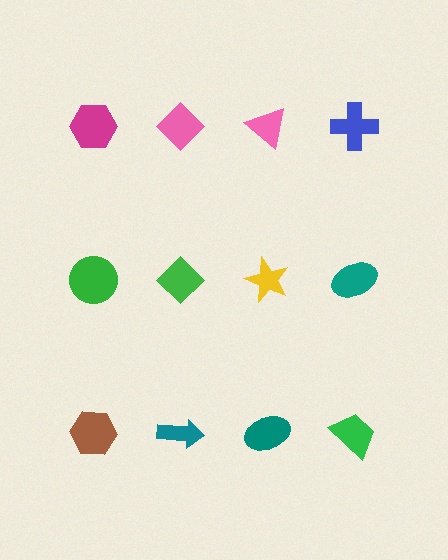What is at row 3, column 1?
A brown hexagon.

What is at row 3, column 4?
A green trapezoid.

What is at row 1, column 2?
A pink diamond.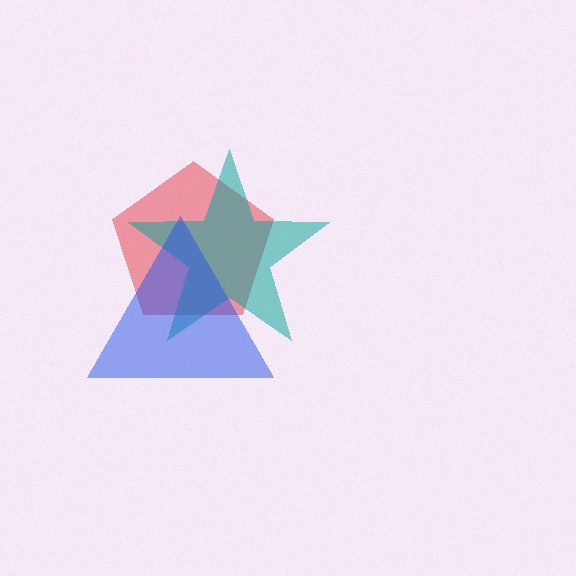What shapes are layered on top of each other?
The layered shapes are: a red pentagon, a teal star, a blue triangle.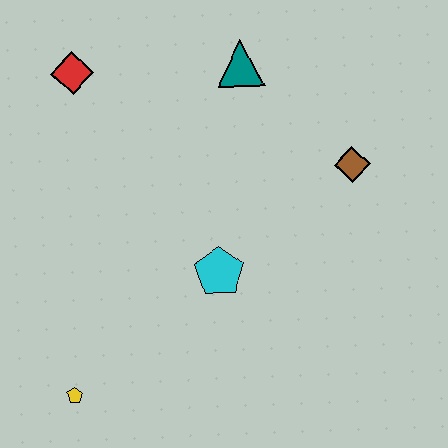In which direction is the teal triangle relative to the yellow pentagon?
The teal triangle is above the yellow pentagon.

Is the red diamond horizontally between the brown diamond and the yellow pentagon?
Yes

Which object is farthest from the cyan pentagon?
The red diamond is farthest from the cyan pentagon.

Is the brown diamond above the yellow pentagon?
Yes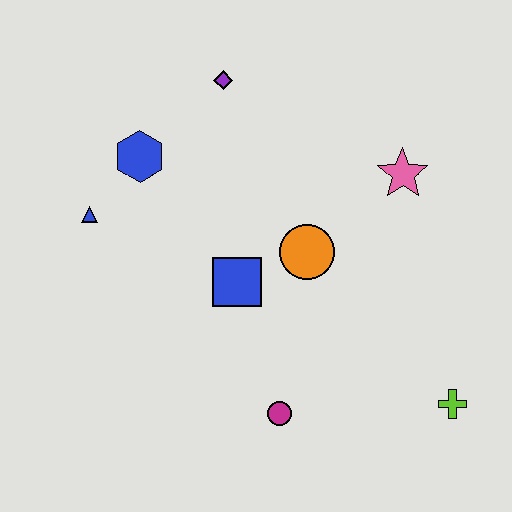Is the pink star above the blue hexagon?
No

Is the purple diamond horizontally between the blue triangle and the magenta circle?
Yes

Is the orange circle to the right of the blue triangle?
Yes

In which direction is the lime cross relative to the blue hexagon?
The lime cross is to the right of the blue hexagon.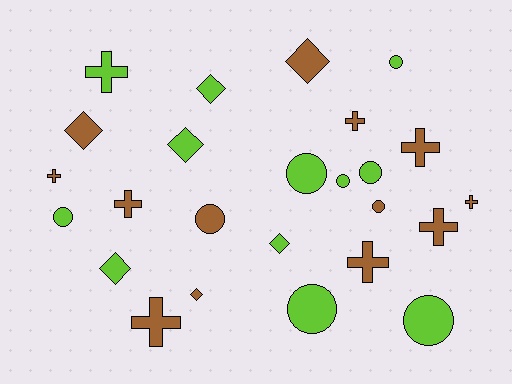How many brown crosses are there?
There are 8 brown crosses.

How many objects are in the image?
There are 25 objects.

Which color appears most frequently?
Brown, with 13 objects.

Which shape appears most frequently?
Cross, with 9 objects.